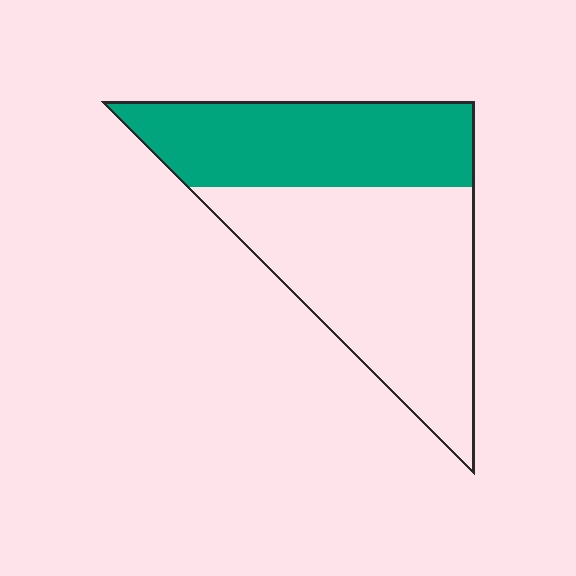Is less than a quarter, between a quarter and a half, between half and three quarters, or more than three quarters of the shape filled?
Between a quarter and a half.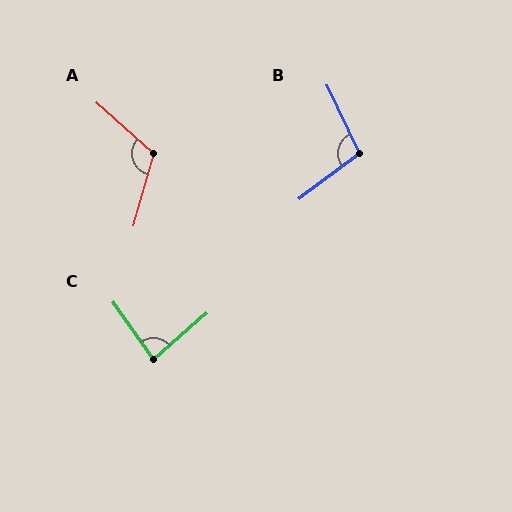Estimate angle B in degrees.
Approximately 102 degrees.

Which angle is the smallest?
C, at approximately 84 degrees.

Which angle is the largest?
A, at approximately 116 degrees.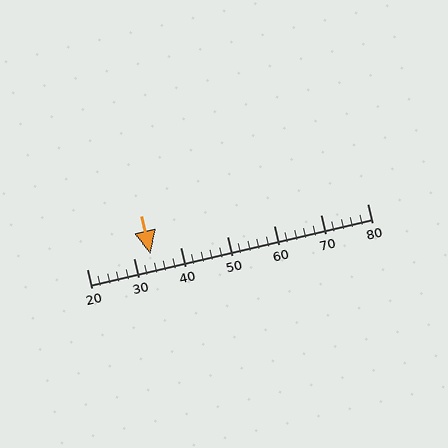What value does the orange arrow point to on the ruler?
The orange arrow points to approximately 34.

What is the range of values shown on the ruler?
The ruler shows values from 20 to 80.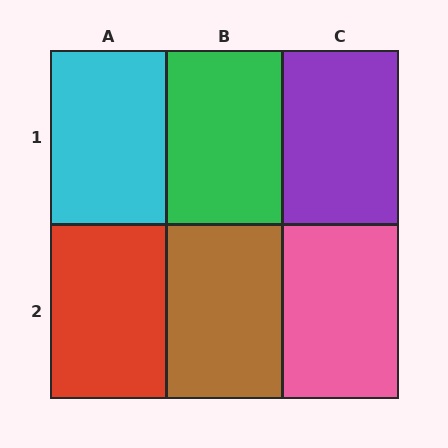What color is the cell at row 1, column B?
Green.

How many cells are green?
1 cell is green.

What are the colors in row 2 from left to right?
Red, brown, pink.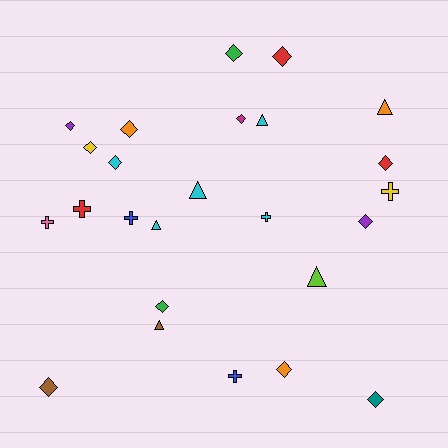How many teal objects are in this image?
There is 1 teal object.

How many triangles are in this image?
There are 6 triangles.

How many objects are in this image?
There are 25 objects.